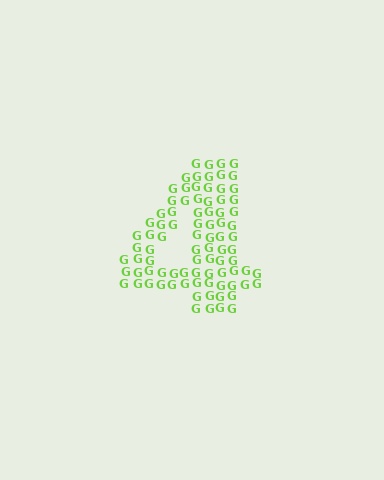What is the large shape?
The large shape is the digit 4.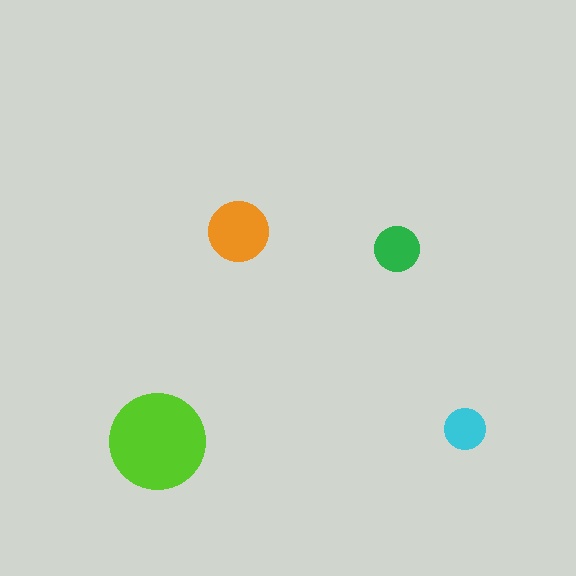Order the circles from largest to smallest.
the lime one, the orange one, the green one, the cyan one.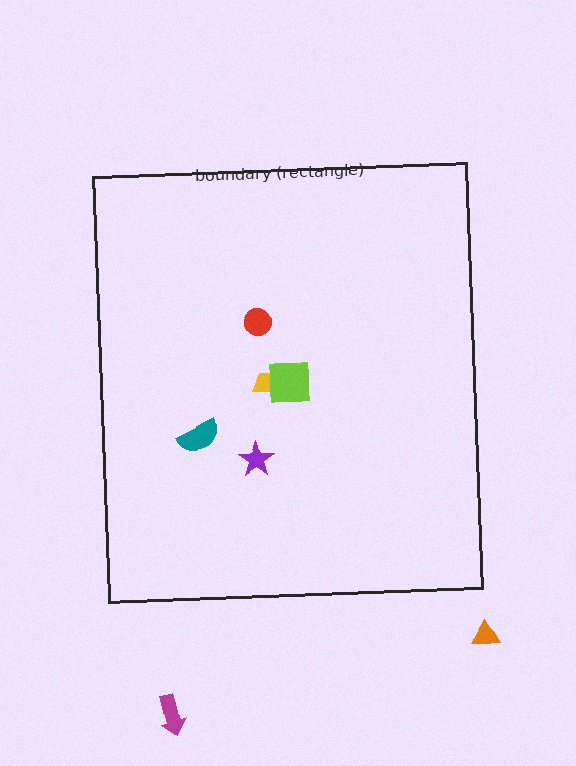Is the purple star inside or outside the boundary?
Inside.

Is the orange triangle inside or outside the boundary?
Outside.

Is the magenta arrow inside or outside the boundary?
Outside.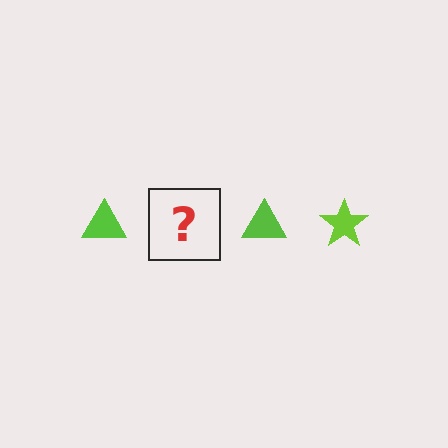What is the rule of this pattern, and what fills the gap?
The rule is that the pattern cycles through triangle, star shapes in lime. The gap should be filled with a lime star.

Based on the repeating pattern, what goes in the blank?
The blank should be a lime star.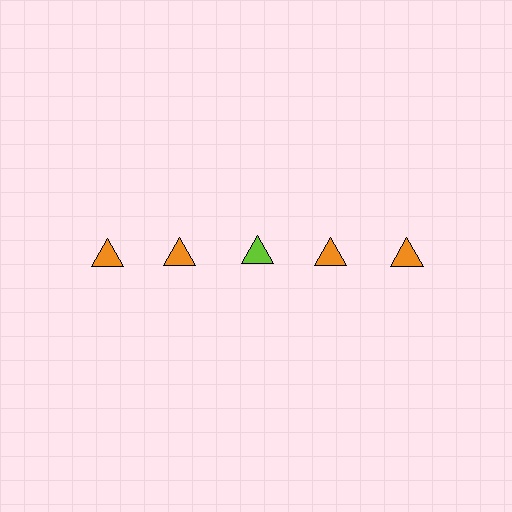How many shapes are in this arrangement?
There are 5 shapes arranged in a grid pattern.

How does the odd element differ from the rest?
It has a different color: lime instead of orange.